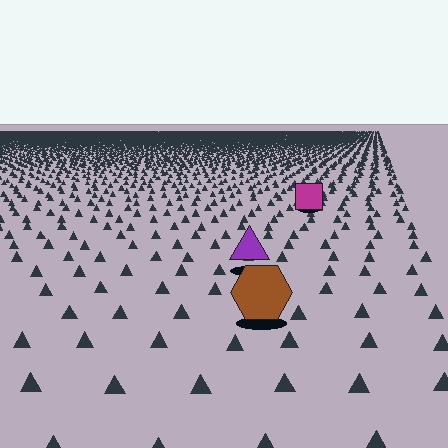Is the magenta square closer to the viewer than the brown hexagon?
No. The brown hexagon is closer — you can tell from the texture gradient: the ground texture is coarser near it.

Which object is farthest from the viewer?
The magenta square is farthest from the viewer. It appears smaller and the ground texture around it is denser.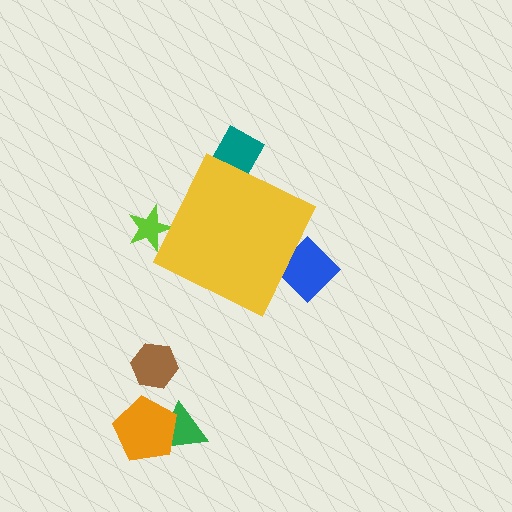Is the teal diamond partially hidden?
Yes, the teal diamond is partially hidden behind the yellow diamond.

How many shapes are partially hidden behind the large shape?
3 shapes are partially hidden.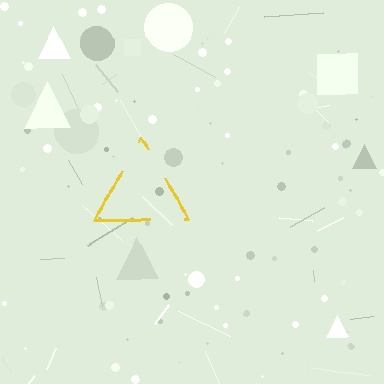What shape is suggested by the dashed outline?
The dashed outline suggests a triangle.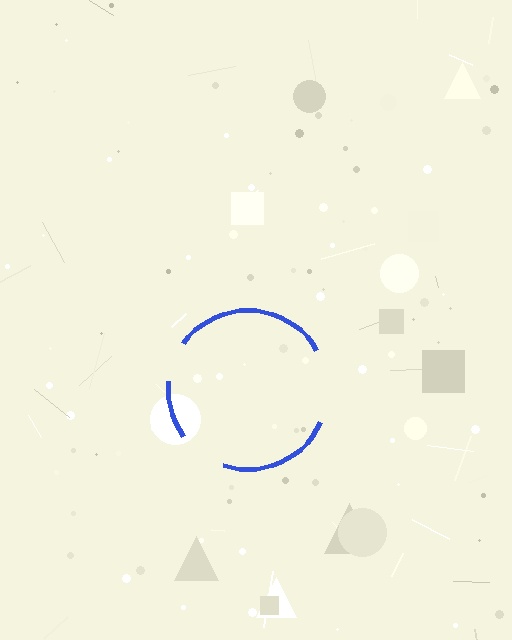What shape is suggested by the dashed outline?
The dashed outline suggests a circle.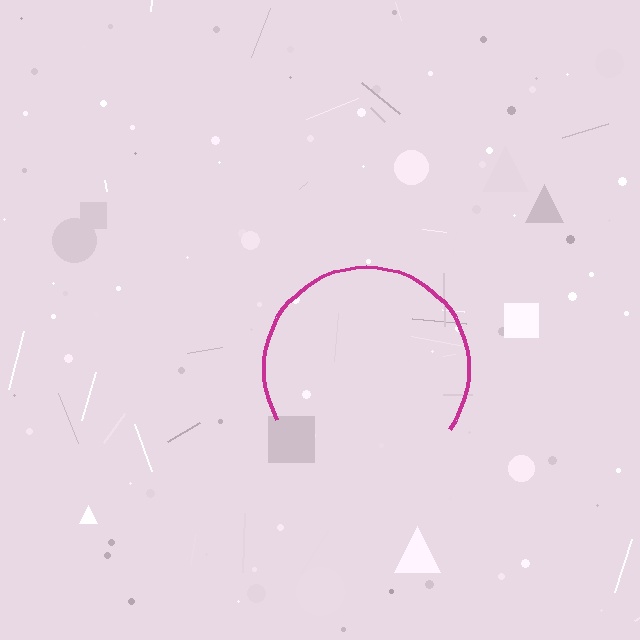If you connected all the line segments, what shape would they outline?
They would outline a circle.